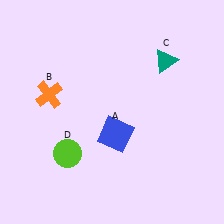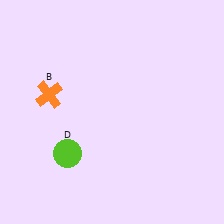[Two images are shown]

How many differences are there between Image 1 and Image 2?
There are 2 differences between the two images.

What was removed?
The blue square (A), the teal triangle (C) were removed in Image 2.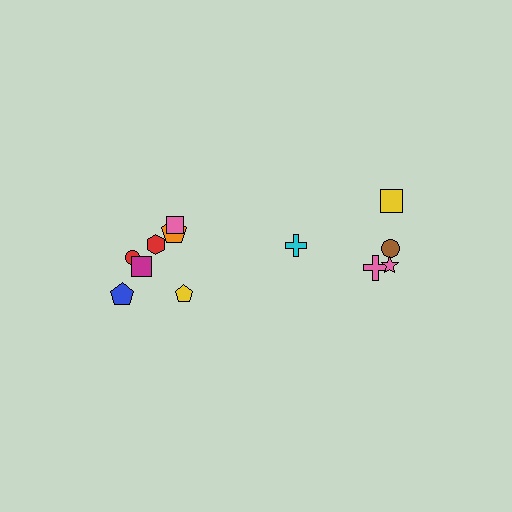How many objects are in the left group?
There are 7 objects.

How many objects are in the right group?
There are 5 objects.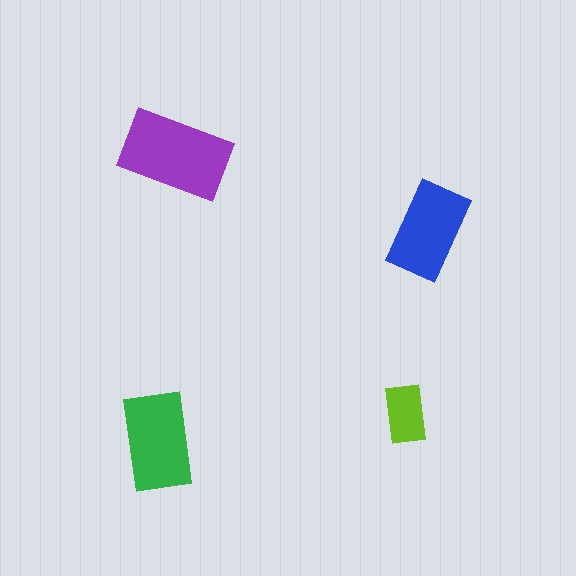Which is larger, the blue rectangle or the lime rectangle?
The blue one.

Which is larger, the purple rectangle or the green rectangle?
The purple one.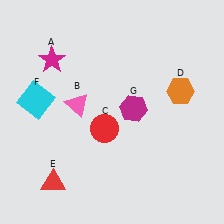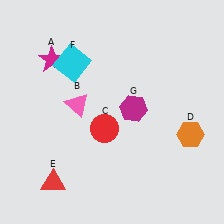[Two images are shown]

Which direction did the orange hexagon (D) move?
The orange hexagon (D) moved down.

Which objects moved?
The objects that moved are: the orange hexagon (D), the cyan square (F).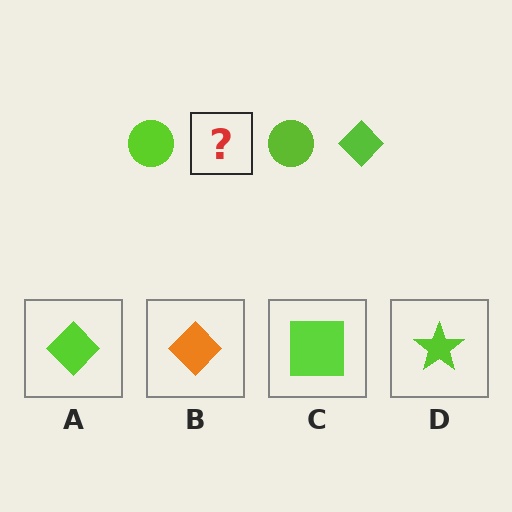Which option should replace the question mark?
Option A.